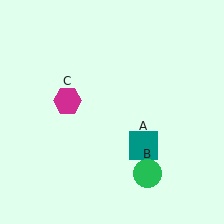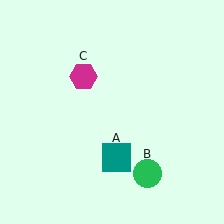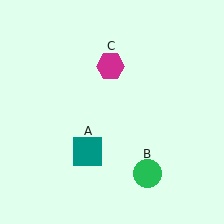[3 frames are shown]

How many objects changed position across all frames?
2 objects changed position: teal square (object A), magenta hexagon (object C).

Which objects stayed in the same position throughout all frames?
Green circle (object B) remained stationary.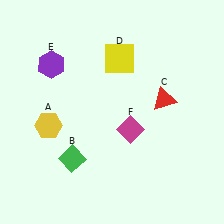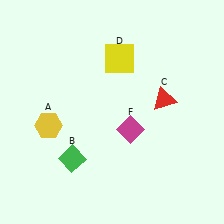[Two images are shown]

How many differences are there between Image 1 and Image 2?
There is 1 difference between the two images.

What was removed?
The purple hexagon (E) was removed in Image 2.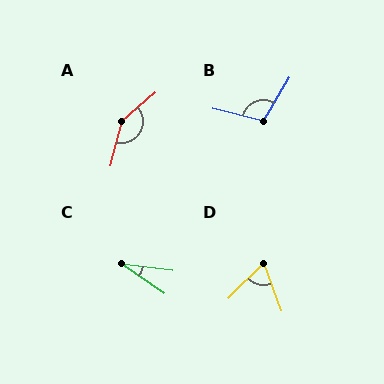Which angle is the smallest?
C, at approximately 27 degrees.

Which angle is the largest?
A, at approximately 144 degrees.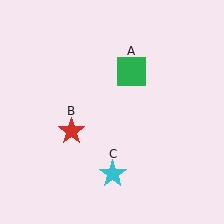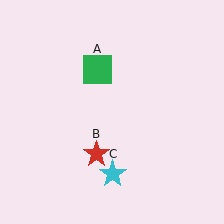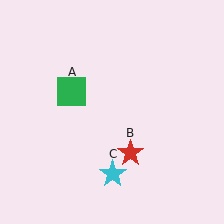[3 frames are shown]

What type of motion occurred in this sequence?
The green square (object A), red star (object B) rotated counterclockwise around the center of the scene.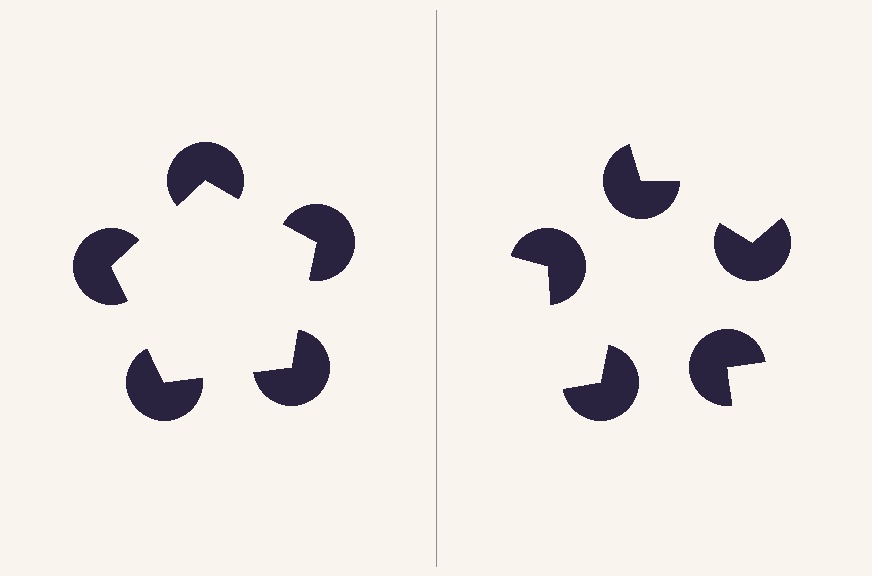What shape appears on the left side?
An illusory pentagon.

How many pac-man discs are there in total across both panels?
10 — 5 on each side.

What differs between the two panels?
The pac-man discs are positioned identically on both sides; only the wedge orientations differ. On the left they align to a pentagon; on the right they are misaligned.